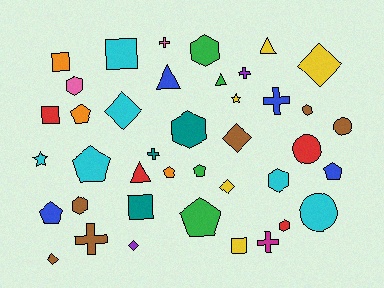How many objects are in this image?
There are 40 objects.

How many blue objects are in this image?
There are 4 blue objects.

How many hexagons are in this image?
There are 7 hexagons.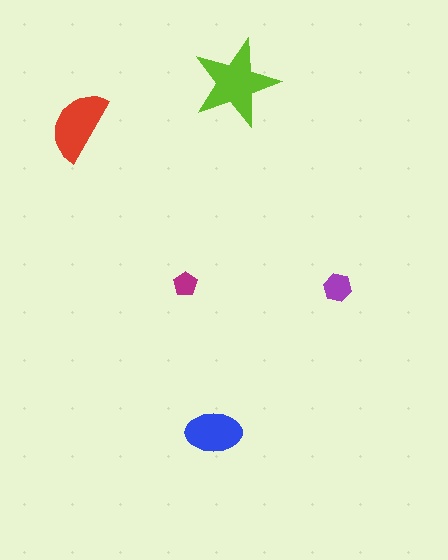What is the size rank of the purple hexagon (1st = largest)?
4th.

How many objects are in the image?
There are 5 objects in the image.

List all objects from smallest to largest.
The magenta pentagon, the purple hexagon, the blue ellipse, the red semicircle, the lime star.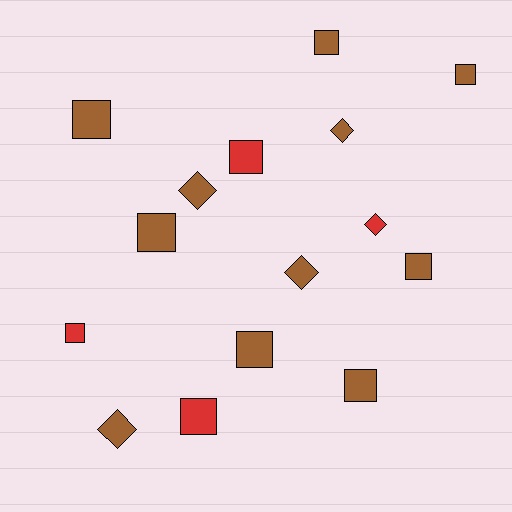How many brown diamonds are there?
There are 4 brown diamonds.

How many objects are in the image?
There are 15 objects.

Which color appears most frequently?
Brown, with 11 objects.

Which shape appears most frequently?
Square, with 10 objects.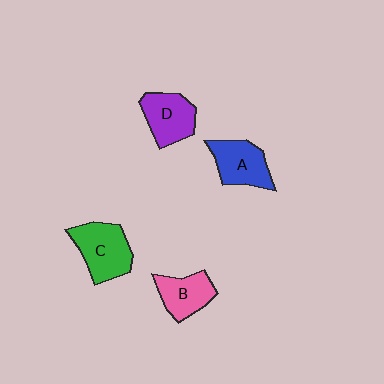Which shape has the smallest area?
Shape B (pink).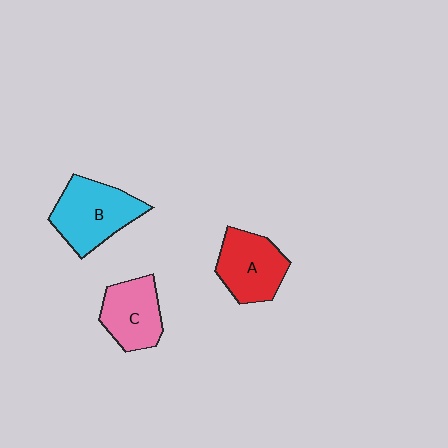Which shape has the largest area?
Shape B (cyan).